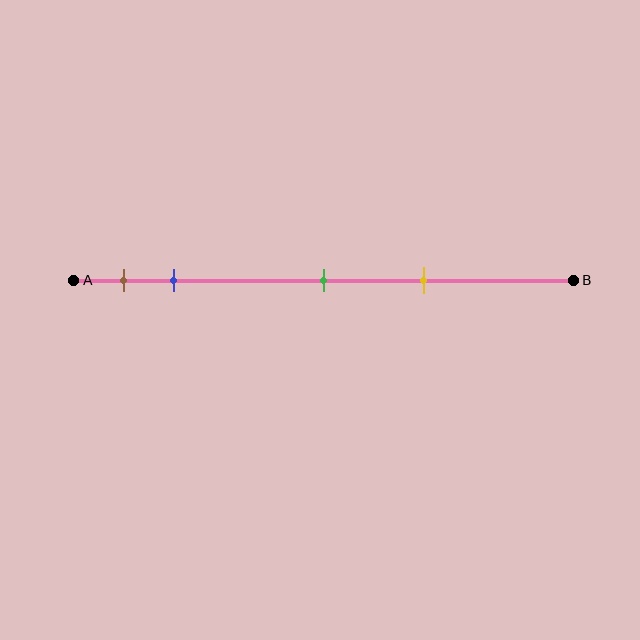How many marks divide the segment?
There are 4 marks dividing the segment.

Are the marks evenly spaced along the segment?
No, the marks are not evenly spaced.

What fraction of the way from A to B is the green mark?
The green mark is approximately 50% (0.5) of the way from A to B.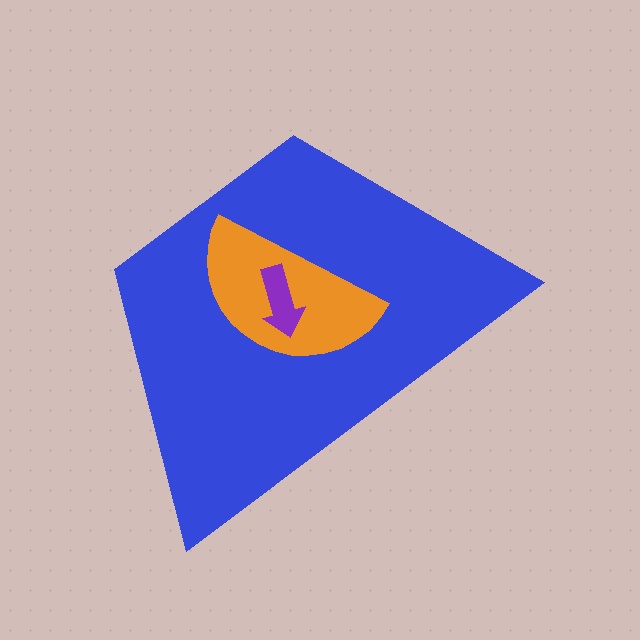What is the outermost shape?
The blue trapezoid.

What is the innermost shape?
The purple arrow.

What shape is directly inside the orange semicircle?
The purple arrow.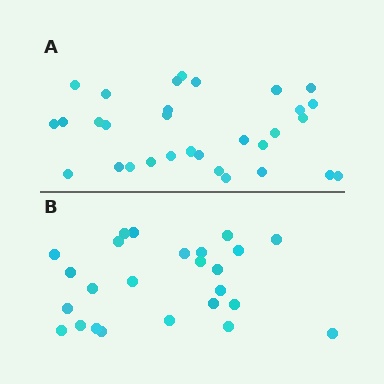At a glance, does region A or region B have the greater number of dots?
Region A (the top region) has more dots.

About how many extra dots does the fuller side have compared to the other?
Region A has about 6 more dots than region B.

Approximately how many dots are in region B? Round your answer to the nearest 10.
About 20 dots. (The exact count is 25, which rounds to 20.)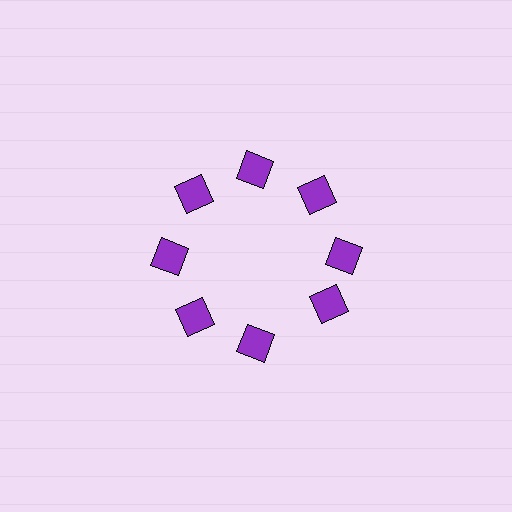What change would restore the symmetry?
The symmetry would be restored by rotating it back into even spacing with its neighbors so that all 8 squares sit at equal angles and equal distance from the center.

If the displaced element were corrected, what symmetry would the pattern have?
It would have 8-fold rotational symmetry — the pattern would map onto itself every 45 degrees.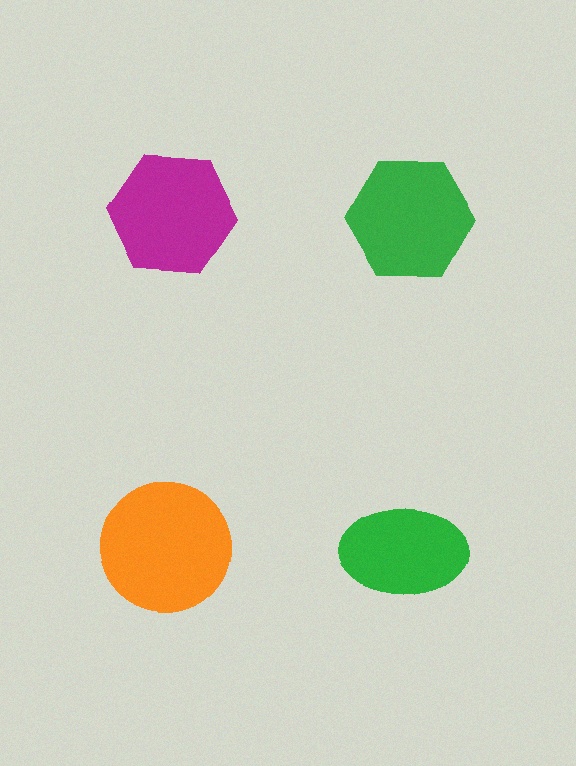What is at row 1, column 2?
A green hexagon.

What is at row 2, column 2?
A green ellipse.